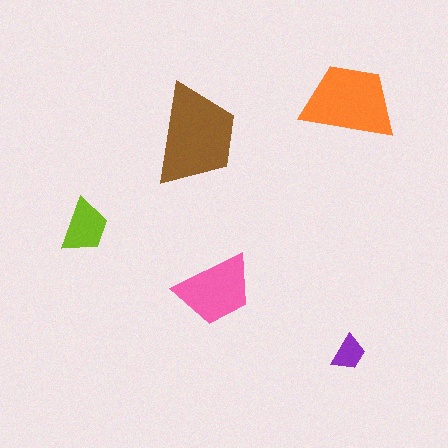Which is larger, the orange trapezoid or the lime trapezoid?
The orange one.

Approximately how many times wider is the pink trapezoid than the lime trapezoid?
About 1.5 times wider.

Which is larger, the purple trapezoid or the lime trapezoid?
The lime one.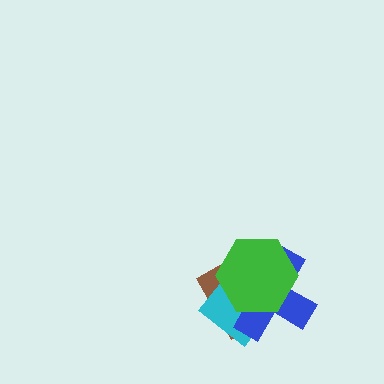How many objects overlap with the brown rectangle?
3 objects overlap with the brown rectangle.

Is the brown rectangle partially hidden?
Yes, it is partially covered by another shape.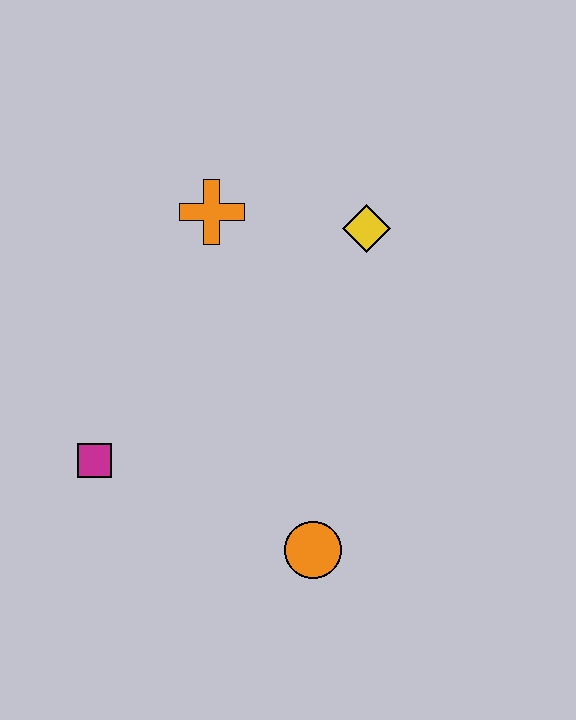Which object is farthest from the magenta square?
The yellow diamond is farthest from the magenta square.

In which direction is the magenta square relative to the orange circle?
The magenta square is to the left of the orange circle.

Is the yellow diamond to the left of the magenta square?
No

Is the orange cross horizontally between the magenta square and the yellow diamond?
Yes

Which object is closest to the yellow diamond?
The orange cross is closest to the yellow diamond.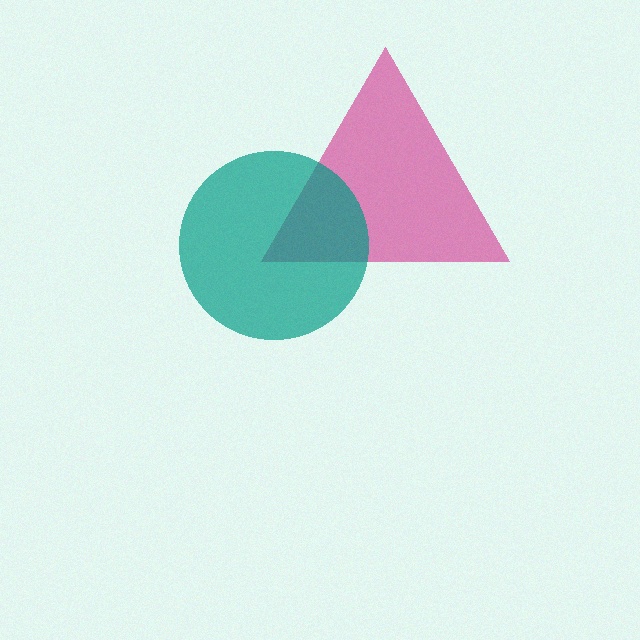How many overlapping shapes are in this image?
There are 2 overlapping shapes in the image.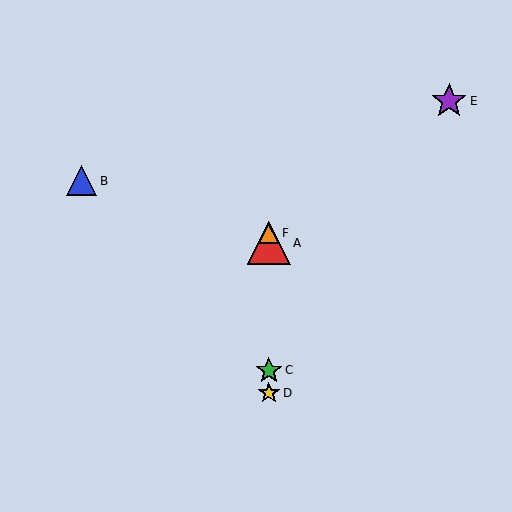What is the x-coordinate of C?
Object C is at x≈269.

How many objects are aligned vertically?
4 objects (A, C, D, F) are aligned vertically.